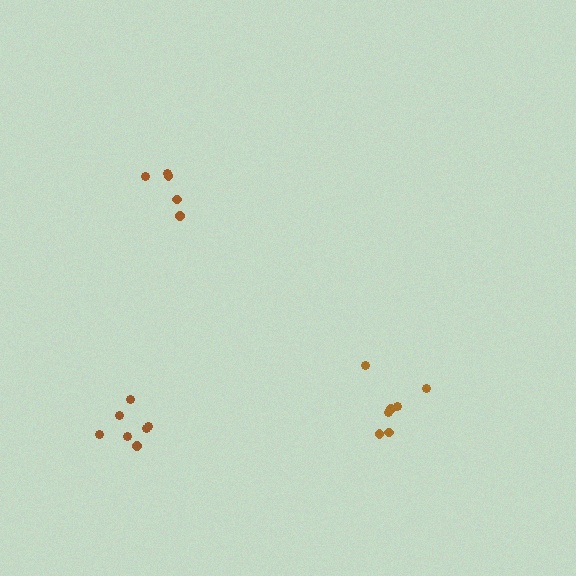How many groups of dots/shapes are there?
There are 3 groups.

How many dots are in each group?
Group 1: 5 dots, Group 2: 7 dots, Group 3: 7 dots (19 total).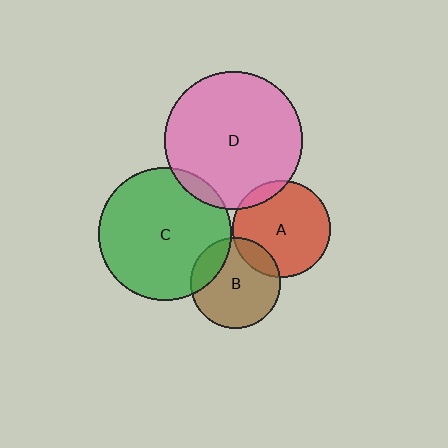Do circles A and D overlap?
Yes.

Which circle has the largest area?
Circle D (pink).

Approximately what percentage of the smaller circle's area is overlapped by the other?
Approximately 10%.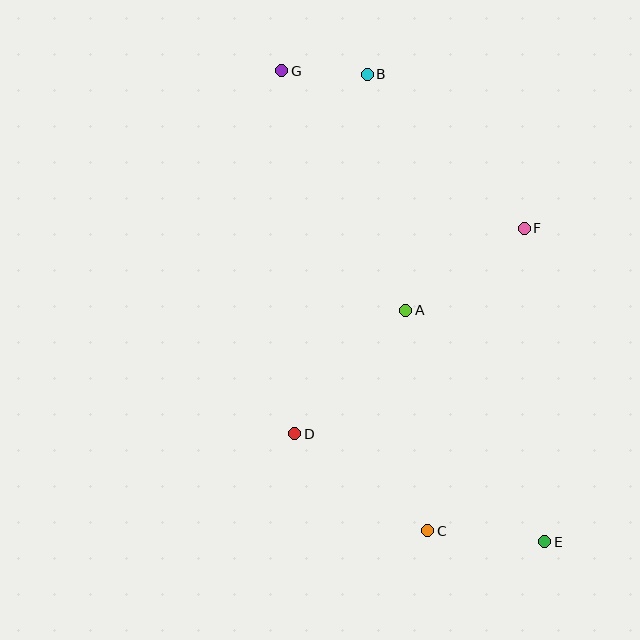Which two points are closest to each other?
Points B and G are closest to each other.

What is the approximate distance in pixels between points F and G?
The distance between F and G is approximately 289 pixels.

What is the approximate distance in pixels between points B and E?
The distance between B and E is approximately 500 pixels.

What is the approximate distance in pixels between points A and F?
The distance between A and F is approximately 144 pixels.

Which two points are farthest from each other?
Points E and G are farthest from each other.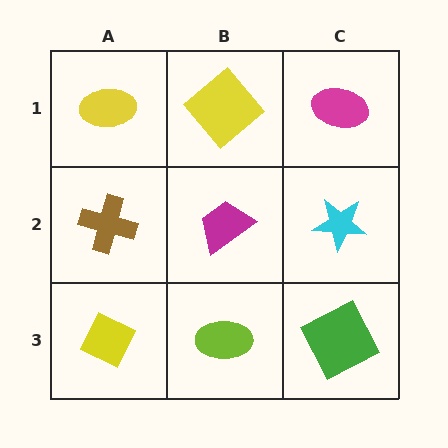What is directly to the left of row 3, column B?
A yellow diamond.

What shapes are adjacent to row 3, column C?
A cyan star (row 2, column C), a lime ellipse (row 3, column B).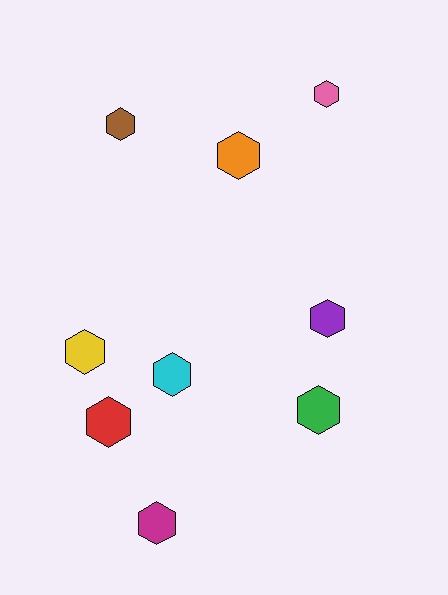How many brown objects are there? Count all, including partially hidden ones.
There is 1 brown object.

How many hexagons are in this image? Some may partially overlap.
There are 9 hexagons.